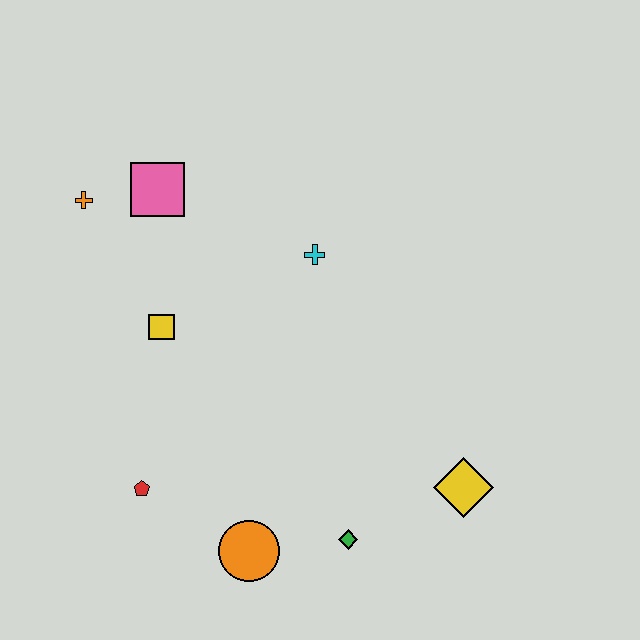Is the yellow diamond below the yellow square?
Yes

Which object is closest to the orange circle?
The green diamond is closest to the orange circle.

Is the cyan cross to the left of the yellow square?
No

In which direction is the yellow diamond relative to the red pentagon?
The yellow diamond is to the right of the red pentagon.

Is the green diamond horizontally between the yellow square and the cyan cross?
No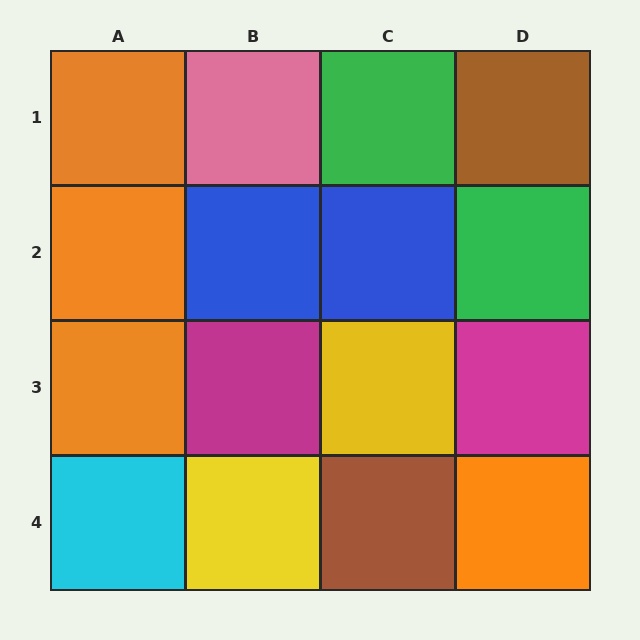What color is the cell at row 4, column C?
Brown.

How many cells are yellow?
2 cells are yellow.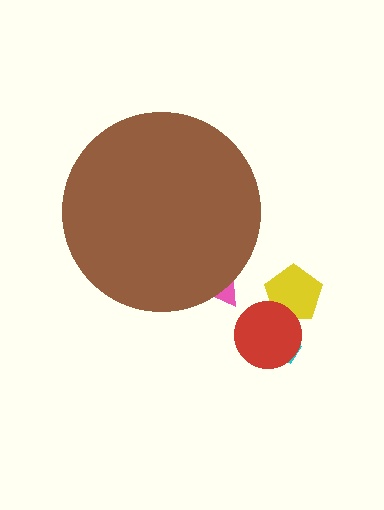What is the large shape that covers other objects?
A brown circle.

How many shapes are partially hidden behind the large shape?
1 shape is partially hidden.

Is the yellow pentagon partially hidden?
No, the yellow pentagon is fully visible.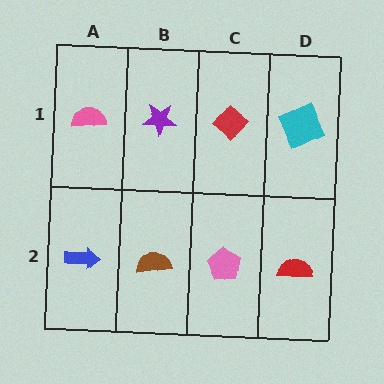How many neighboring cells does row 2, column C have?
3.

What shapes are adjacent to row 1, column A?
A blue arrow (row 2, column A), a purple star (row 1, column B).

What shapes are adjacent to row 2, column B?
A purple star (row 1, column B), a blue arrow (row 2, column A), a pink pentagon (row 2, column C).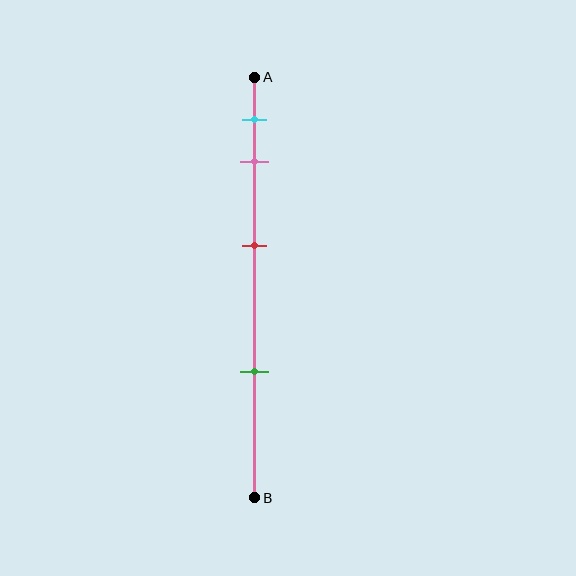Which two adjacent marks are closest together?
The cyan and pink marks are the closest adjacent pair.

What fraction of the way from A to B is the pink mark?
The pink mark is approximately 20% (0.2) of the way from A to B.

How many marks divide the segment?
There are 4 marks dividing the segment.